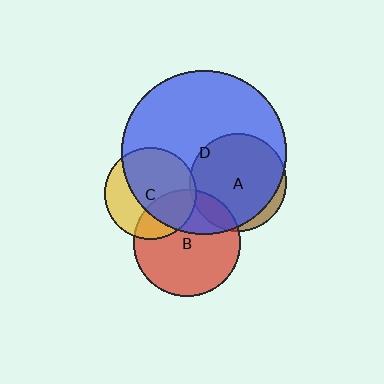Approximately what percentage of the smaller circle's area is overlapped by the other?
Approximately 30%.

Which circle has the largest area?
Circle D (blue).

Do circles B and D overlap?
Yes.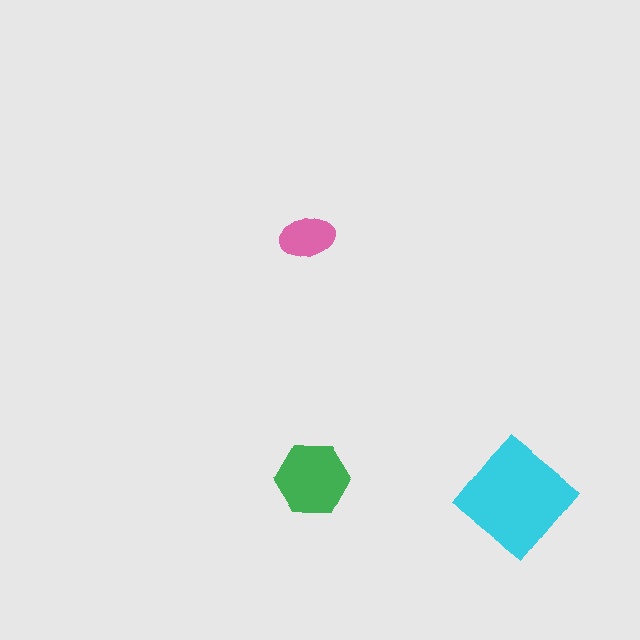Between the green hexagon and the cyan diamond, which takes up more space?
The cyan diamond.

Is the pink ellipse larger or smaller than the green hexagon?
Smaller.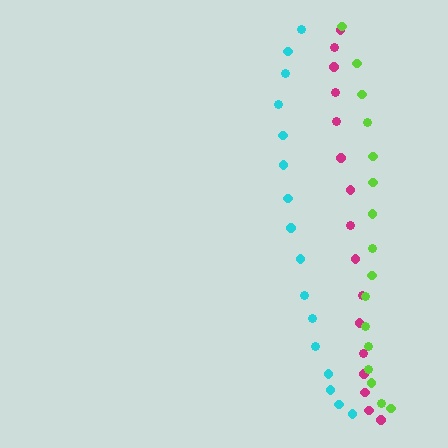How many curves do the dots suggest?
There are 3 distinct paths.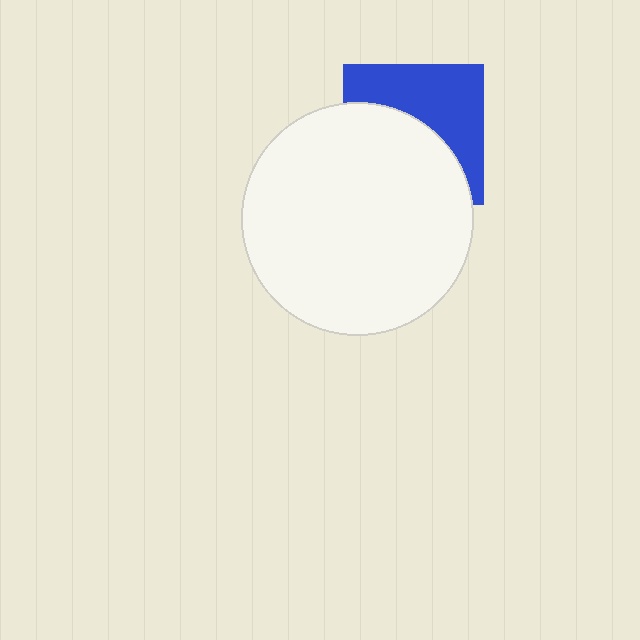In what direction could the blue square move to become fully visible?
The blue square could move up. That would shift it out from behind the white circle entirely.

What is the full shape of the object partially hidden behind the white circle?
The partially hidden object is a blue square.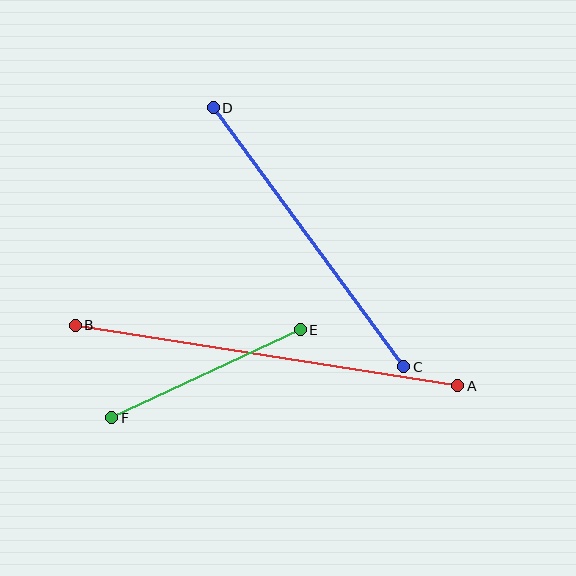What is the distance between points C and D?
The distance is approximately 321 pixels.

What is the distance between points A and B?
The distance is approximately 387 pixels.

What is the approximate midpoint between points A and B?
The midpoint is at approximately (266, 356) pixels.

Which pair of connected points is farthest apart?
Points A and B are farthest apart.